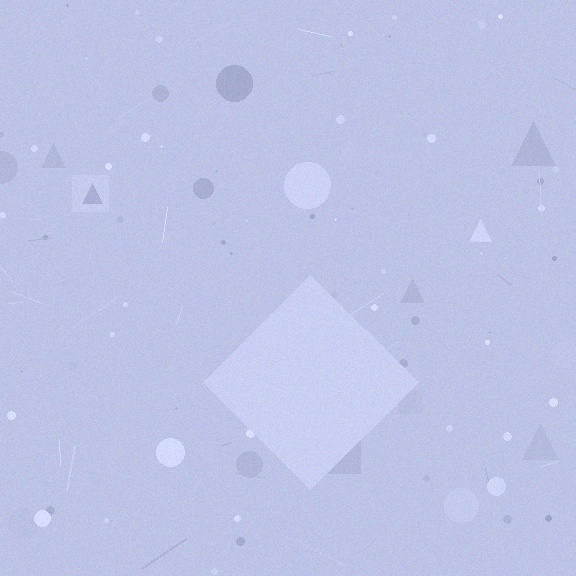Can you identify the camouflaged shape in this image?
The camouflaged shape is a diamond.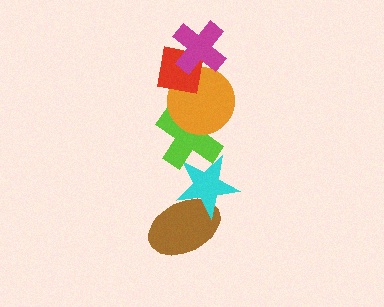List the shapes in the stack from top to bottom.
From top to bottom: the magenta cross, the red square, the orange circle, the lime cross, the cyan star, the brown ellipse.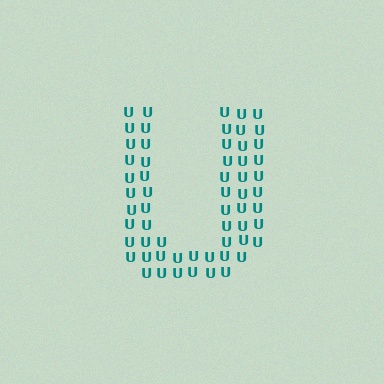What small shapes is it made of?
It is made of small letter U's.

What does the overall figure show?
The overall figure shows the letter U.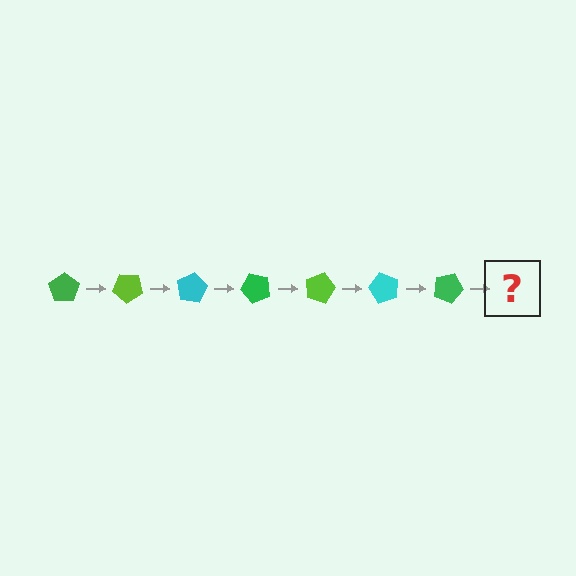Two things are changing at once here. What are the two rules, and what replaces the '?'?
The two rules are that it rotates 40 degrees each step and the color cycles through green, lime, and cyan. The '?' should be a lime pentagon, rotated 280 degrees from the start.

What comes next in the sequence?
The next element should be a lime pentagon, rotated 280 degrees from the start.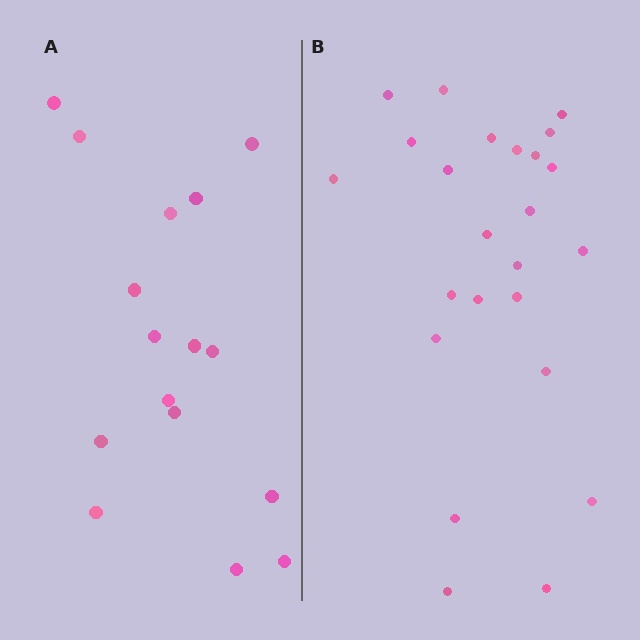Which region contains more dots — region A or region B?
Region B (the right region) has more dots.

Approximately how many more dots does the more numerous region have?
Region B has roughly 8 or so more dots than region A.